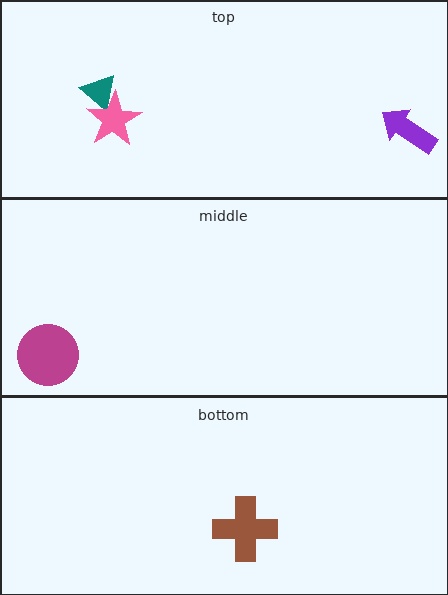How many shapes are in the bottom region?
1.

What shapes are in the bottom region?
The brown cross.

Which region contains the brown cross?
The bottom region.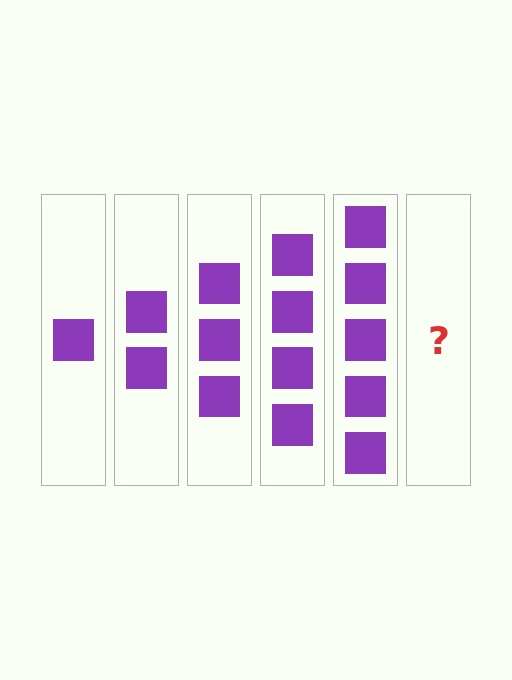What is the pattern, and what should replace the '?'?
The pattern is that each step adds one more square. The '?' should be 6 squares.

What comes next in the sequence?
The next element should be 6 squares.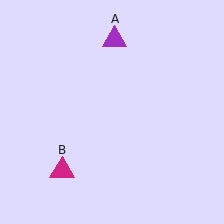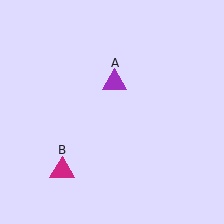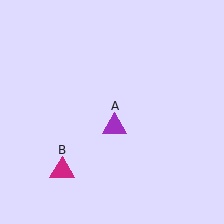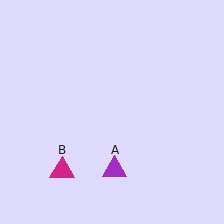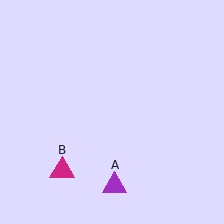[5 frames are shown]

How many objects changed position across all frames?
1 object changed position: purple triangle (object A).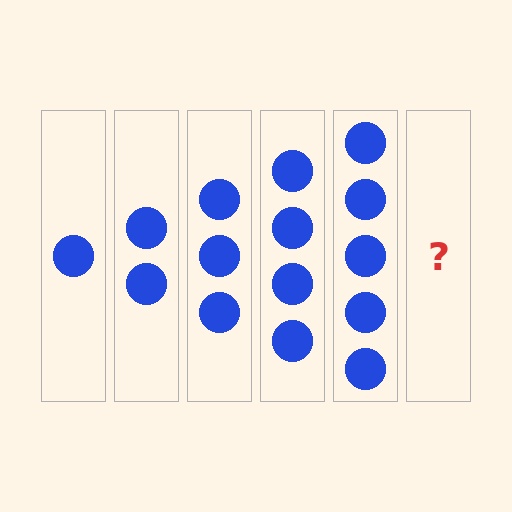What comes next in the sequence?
The next element should be 6 circles.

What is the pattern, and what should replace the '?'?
The pattern is that each step adds one more circle. The '?' should be 6 circles.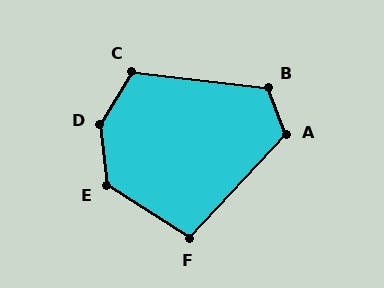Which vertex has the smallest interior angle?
F, at approximately 100 degrees.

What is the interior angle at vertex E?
Approximately 130 degrees (obtuse).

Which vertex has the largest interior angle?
D, at approximately 142 degrees.